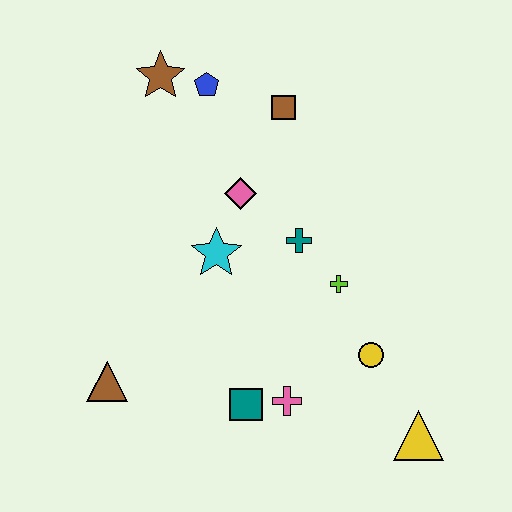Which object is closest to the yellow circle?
The lime cross is closest to the yellow circle.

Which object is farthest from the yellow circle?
The brown star is farthest from the yellow circle.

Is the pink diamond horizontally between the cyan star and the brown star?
No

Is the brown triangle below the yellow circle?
Yes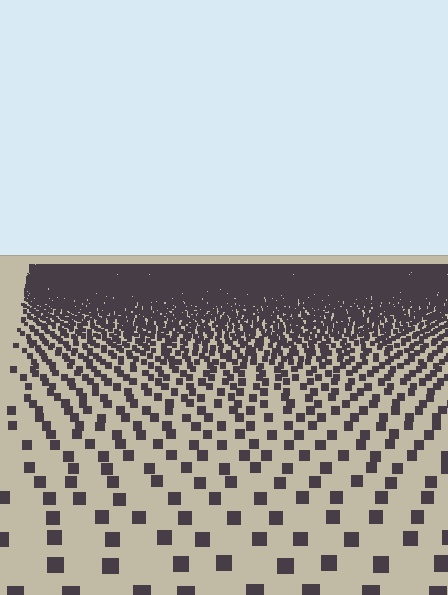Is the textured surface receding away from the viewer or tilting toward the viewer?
The surface is receding away from the viewer. Texture elements get smaller and denser toward the top.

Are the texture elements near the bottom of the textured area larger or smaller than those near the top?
Larger. Near the bottom, elements are closer to the viewer and appear at a bigger on-screen size.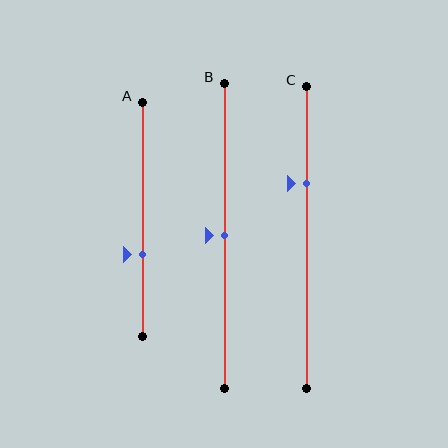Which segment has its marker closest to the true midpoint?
Segment B has its marker closest to the true midpoint.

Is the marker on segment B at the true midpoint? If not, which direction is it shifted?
Yes, the marker on segment B is at the true midpoint.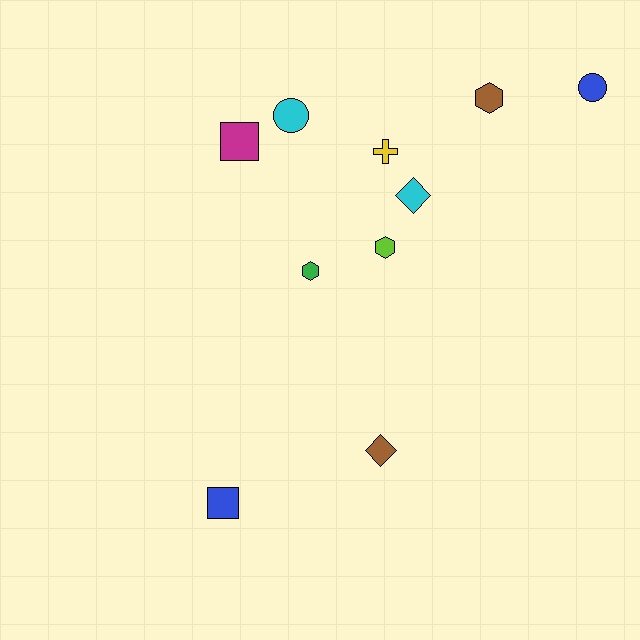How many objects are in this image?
There are 10 objects.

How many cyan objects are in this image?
There are 2 cyan objects.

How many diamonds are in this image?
There are 2 diamonds.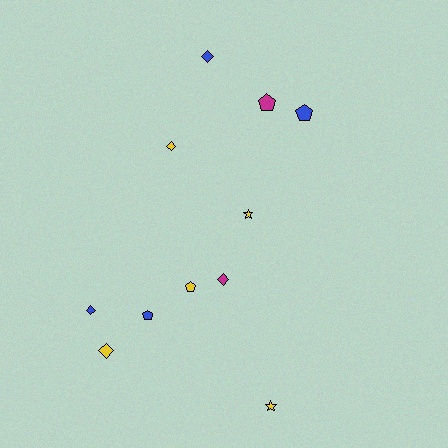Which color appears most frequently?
Yellow, with 5 objects.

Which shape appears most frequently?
Diamond, with 5 objects.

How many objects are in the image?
There are 11 objects.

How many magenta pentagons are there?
There is 1 magenta pentagon.